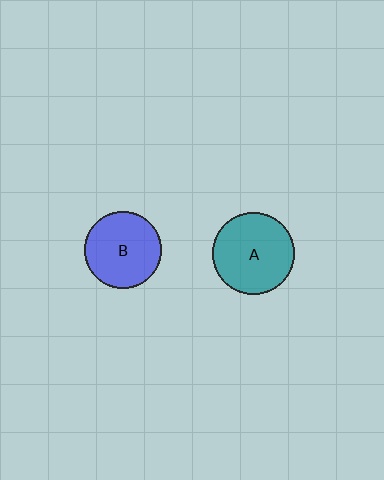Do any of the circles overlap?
No, none of the circles overlap.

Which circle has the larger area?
Circle A (teal).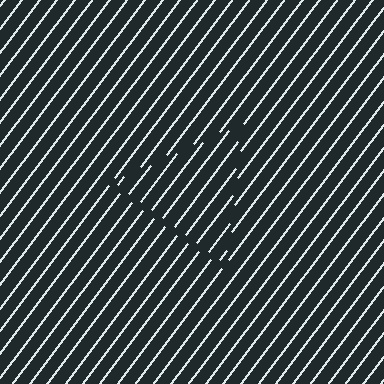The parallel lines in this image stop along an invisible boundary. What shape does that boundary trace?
An illusory triangle. The interior of the shape contains the same grating, shifted by half a period — the contour is defined by the phase discontinuity where line-ends from the inner and outer gratings abut.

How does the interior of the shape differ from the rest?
The interior of the shape contains the same grating, shifted by half a period — the contour is defined by the phase discontinuity where line-ends from the inner and outer gratings abut.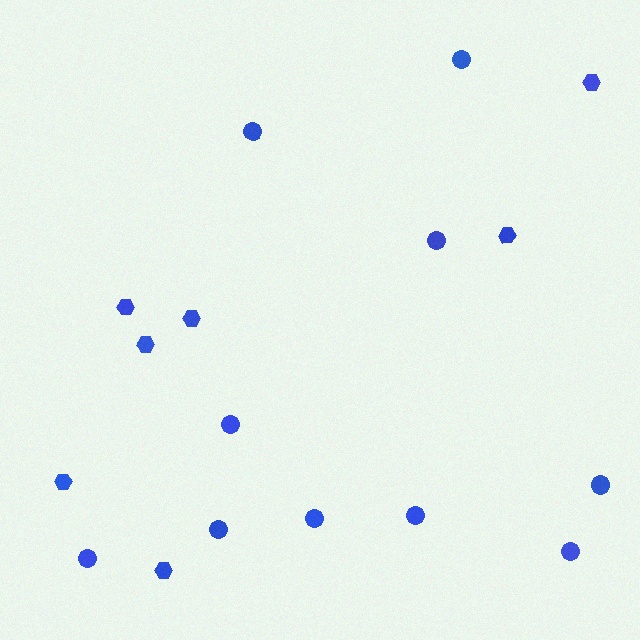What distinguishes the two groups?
There are 2 groups: one group of hexagons (7) and one group of circles (10).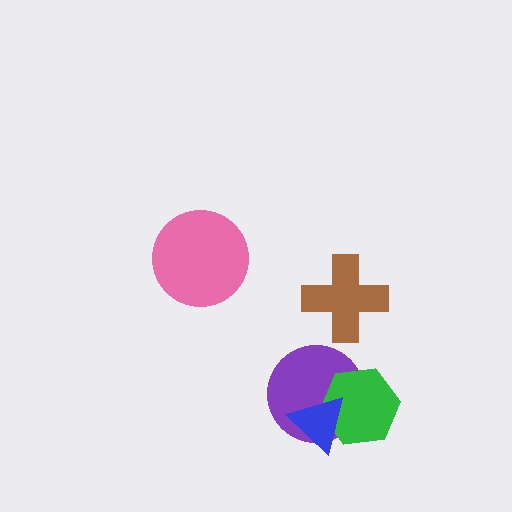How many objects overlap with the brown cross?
0 objects overlap with the brown cross.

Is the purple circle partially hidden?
Yes, it is partially covered by another shape.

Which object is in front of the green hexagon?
The blue triangle is in front of the green hexagon.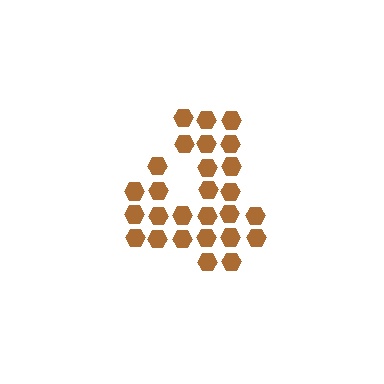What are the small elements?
The small elements are hexagons.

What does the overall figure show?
The overall figure shows the digit 4.